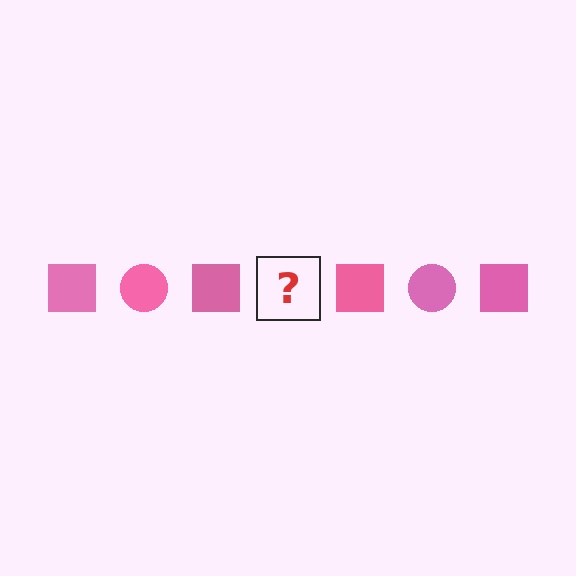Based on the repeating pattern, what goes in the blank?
The blank should be a pink circle.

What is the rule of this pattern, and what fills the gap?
The rule is that the pattern cycles through square, circle shapes in pink. The gap should be filled with a pink circle.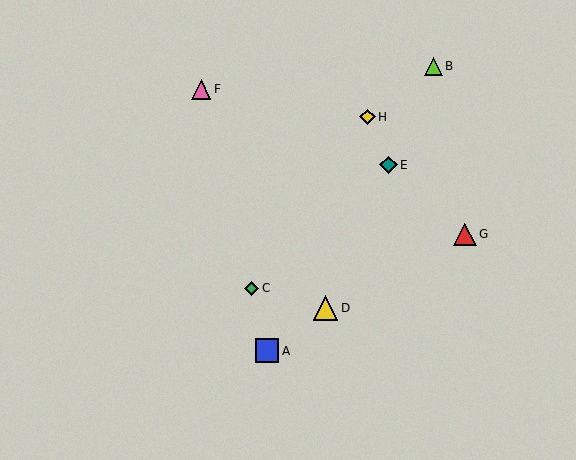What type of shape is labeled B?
Shape B is a lime triangle.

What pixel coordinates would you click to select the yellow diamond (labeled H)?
Click at (368, 117) to select the yellow diamond H.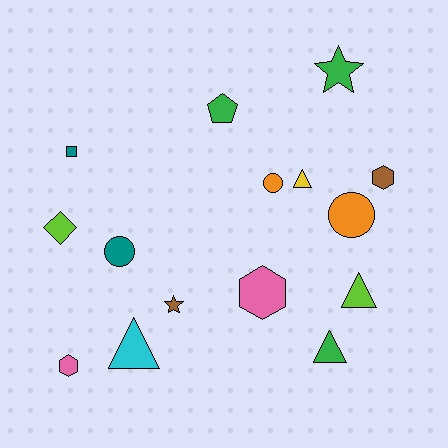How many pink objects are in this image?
There are 2 pink objects.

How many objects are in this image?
There are 15 objects.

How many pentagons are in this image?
There is 1 pentagon.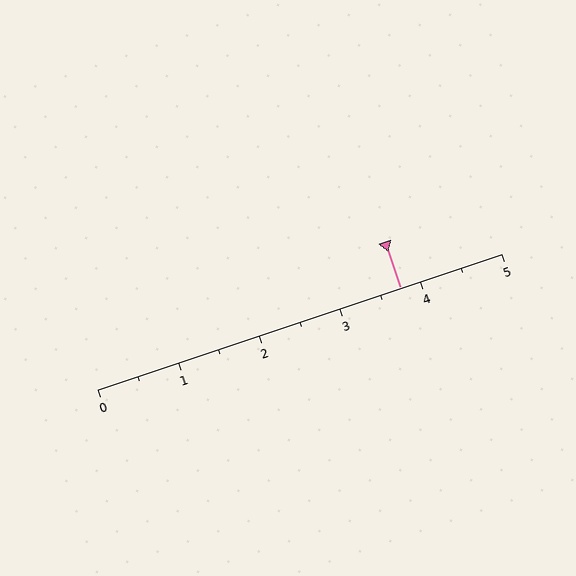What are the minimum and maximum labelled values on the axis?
The axis runs from 0 to 5.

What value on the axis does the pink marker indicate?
The marker indicates approximately 3.8.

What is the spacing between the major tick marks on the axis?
The major ticks are spaced 1 apart.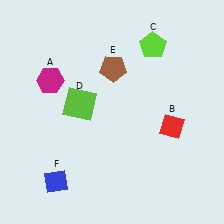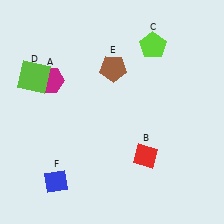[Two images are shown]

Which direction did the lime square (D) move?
The lime square (D) moved left.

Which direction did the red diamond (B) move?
The red diamond (B) moved down.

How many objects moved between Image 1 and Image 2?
2 objects moved between the two images.